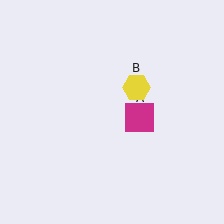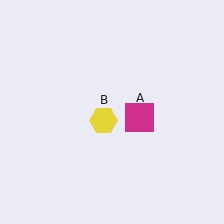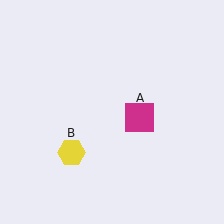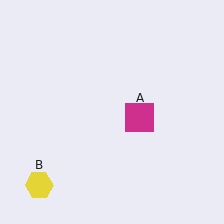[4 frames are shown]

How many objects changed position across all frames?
1 object changed position: yellow hexagon (object B).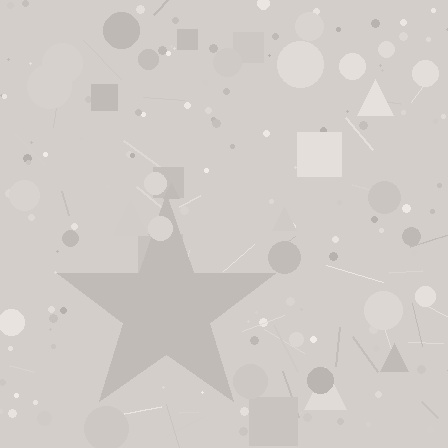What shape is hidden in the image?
A star is hidden in the image.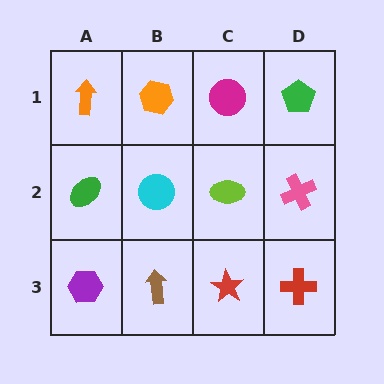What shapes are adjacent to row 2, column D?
A green pentagon (row 1, column D), a red cross (row 3, column D), a lime ellipse (row 2, column C).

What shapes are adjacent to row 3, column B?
A cyan circle (row 2, column B), a purple hexagon (row 3, column A), a red star (row 3, column C).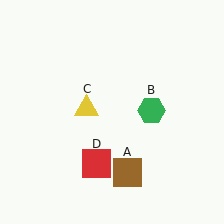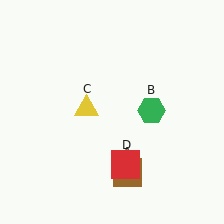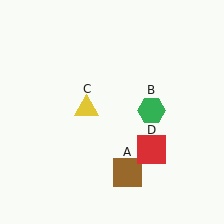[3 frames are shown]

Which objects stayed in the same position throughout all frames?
Brown square (object A) and green hexagon (object B) and yellow triangle (object C) remained stationary.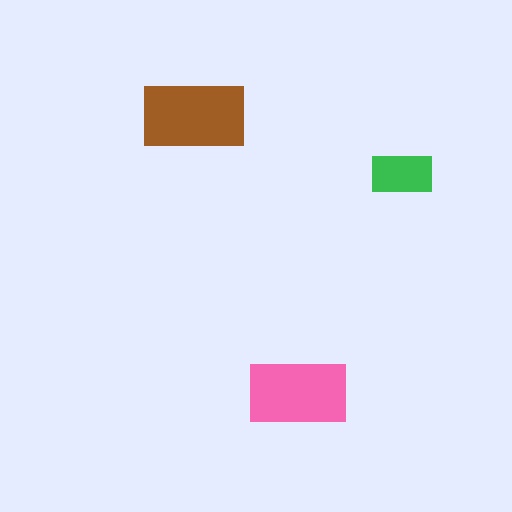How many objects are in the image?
There are 3 objects in the image.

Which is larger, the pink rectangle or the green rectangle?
The pink one.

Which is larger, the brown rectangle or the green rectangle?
The brown one.